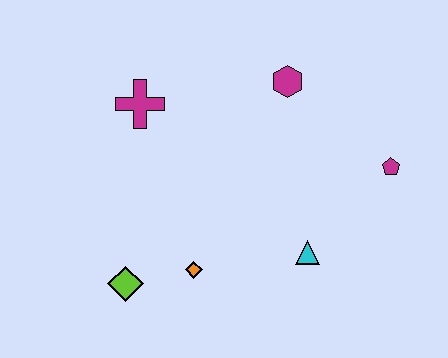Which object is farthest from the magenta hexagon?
The lime diamond is farthest from the magenta hexagon.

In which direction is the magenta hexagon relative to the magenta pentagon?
The magenta hexagon is to the left of the magenta pentagon.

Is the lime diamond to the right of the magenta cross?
No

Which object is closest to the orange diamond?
The lime diamond is closest to the orange diamond.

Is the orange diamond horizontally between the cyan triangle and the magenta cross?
Yes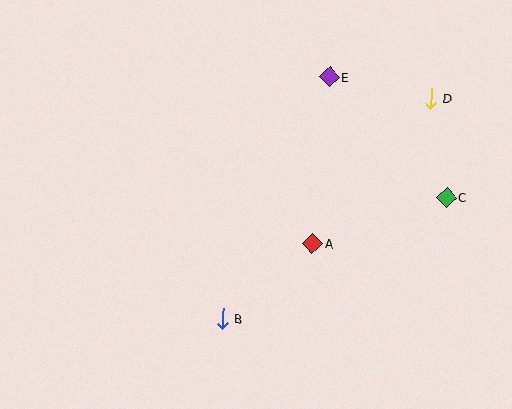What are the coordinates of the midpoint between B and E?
The midpoint between B and E is at (276, 198).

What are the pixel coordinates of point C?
Point C is at (446, 198).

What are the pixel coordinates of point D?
Point D is at (431, 98).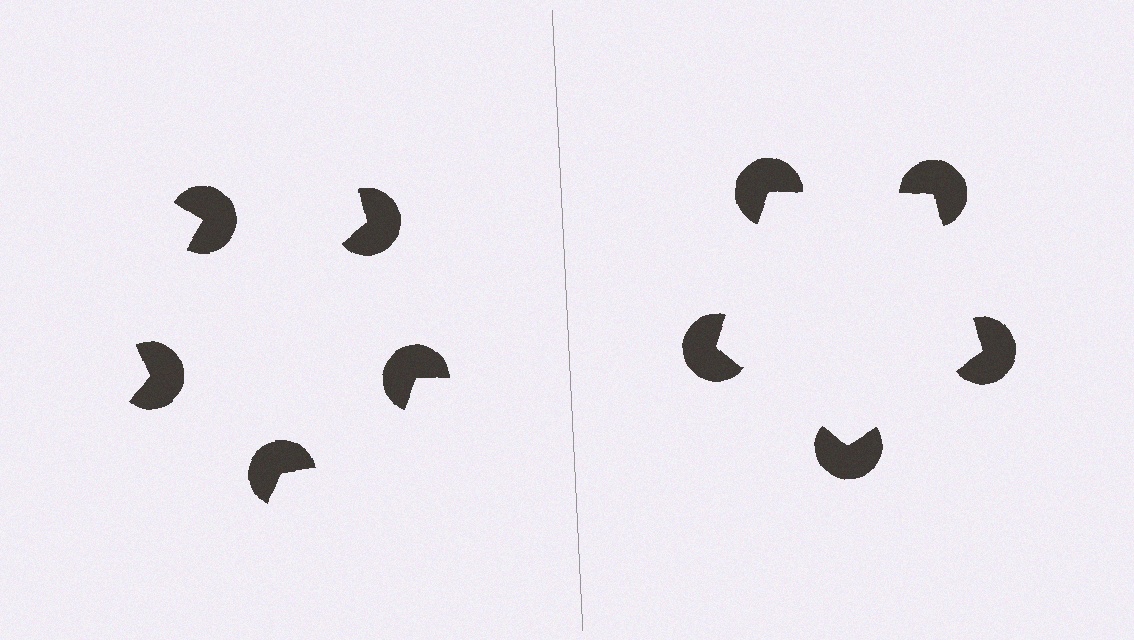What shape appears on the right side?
An illusory pentagon.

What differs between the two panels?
The pac-man discs are positioned identically on both sides; only the wedge orientations differ. On the right they align to a pentagon; on the left they are misaligned.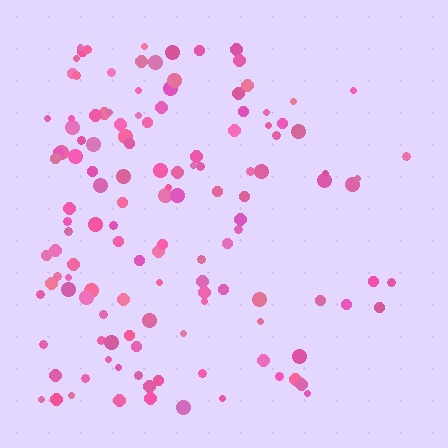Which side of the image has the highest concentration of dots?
The left.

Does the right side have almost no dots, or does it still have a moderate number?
Still a moderate number, just noticeably fewer than the left.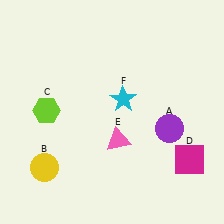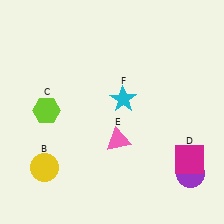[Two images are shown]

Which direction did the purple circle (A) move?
The purple circle (A) moved down.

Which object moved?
The purple circle (A) moved down.